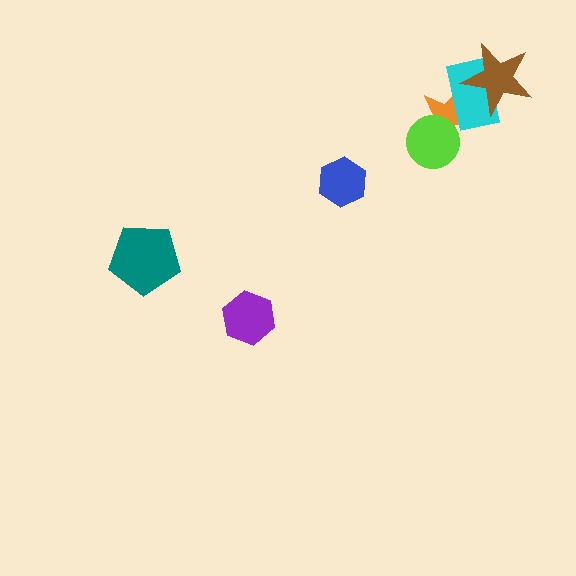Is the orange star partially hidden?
Yes, it is partially covered by another shape.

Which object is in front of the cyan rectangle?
The brown star is in front of the cyan rectangle.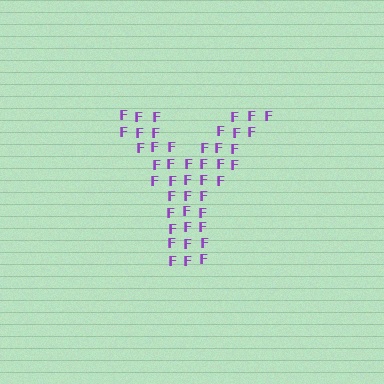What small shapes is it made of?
It is made of small letter F's.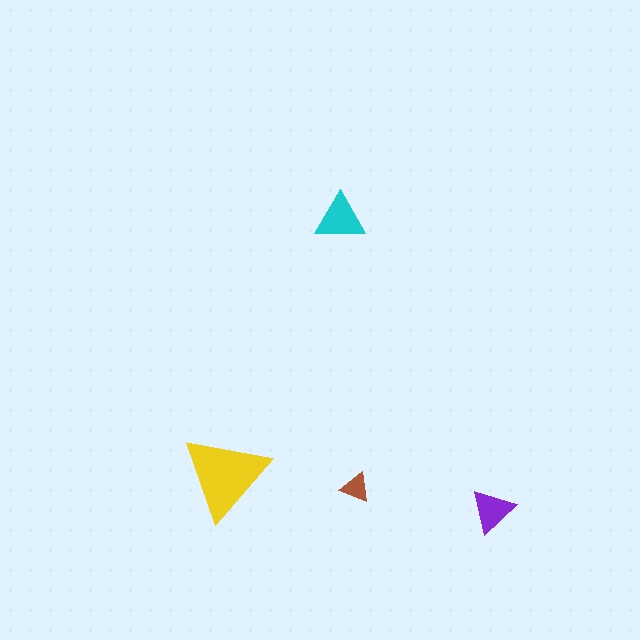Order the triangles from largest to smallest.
the yellow one, the cyan one, the purple one, the brown one.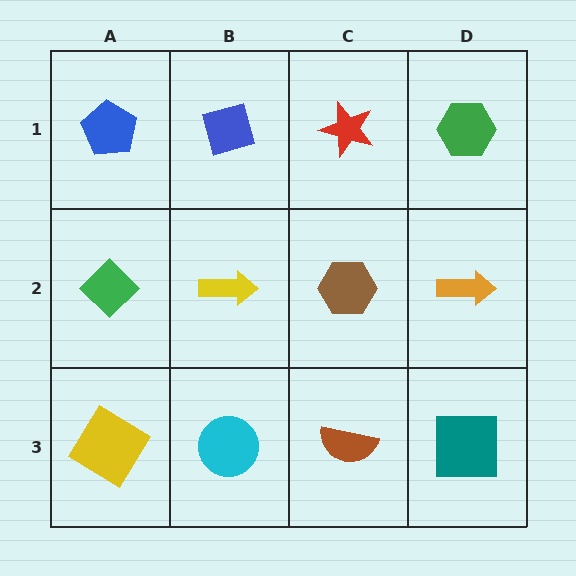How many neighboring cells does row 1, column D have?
2.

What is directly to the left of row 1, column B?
A blue pentagon.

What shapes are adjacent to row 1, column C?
A brown hexagon (row 2, column C), a blue diamond (row 1, column B), a green hexagon (row 1, column D).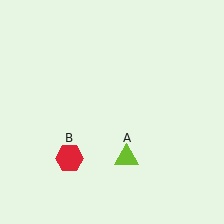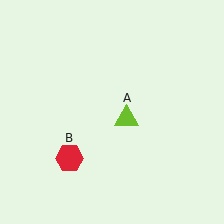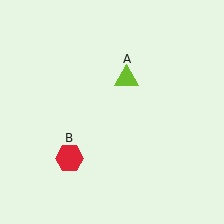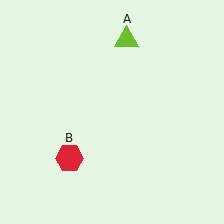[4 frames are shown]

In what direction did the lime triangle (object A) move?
The lime triangle (object A) moved up.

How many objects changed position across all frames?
1 object changed position: lime triangle (object A).